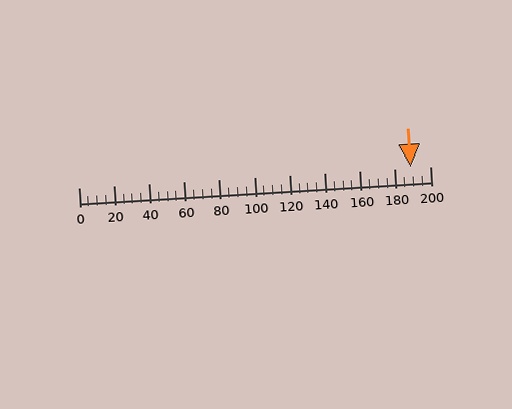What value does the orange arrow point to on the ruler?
The orange arrow points to approximately 189.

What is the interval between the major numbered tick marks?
The major tick marks are spaced 20 units apart.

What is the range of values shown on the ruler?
The ruler shows values from 0 to 200.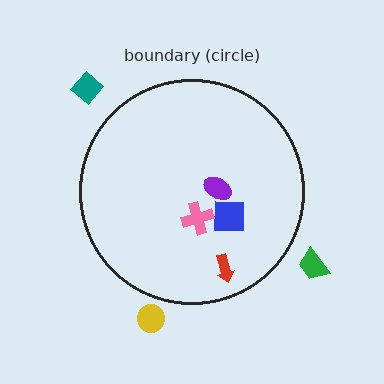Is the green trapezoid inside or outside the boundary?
Outside.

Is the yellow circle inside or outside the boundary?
Outside.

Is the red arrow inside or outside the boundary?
Inside.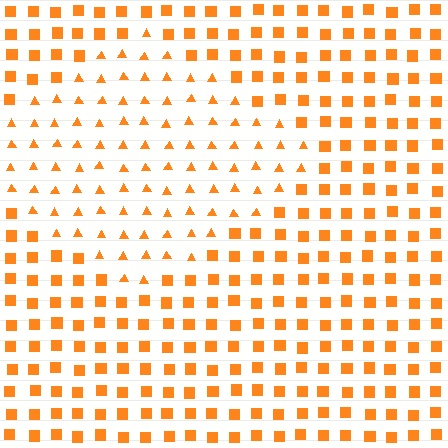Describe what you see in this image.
The image is filled with small orange elements arranged in a uniform grid. A diamond-shaped region contains triangles, while the surrounding area contains squares. The boundary is defined purely by the change in element shape.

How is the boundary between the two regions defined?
The boundary is defined by a change in element shape: triangles inside vs. squares outside. All elements share the same color and spacing.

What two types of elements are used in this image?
The image uses triangles inside the diamond region and squares outside it.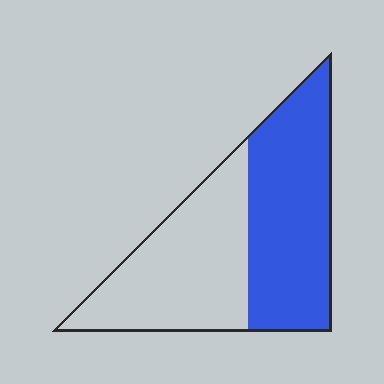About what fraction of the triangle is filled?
About one half (1/2).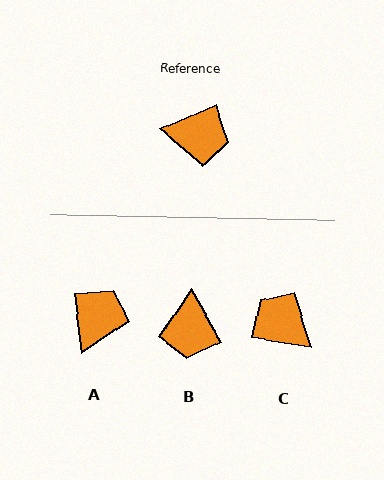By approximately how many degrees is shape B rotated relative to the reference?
Approximately 83 degrees clockwise.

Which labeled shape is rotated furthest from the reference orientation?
C, about 148 degrees away.